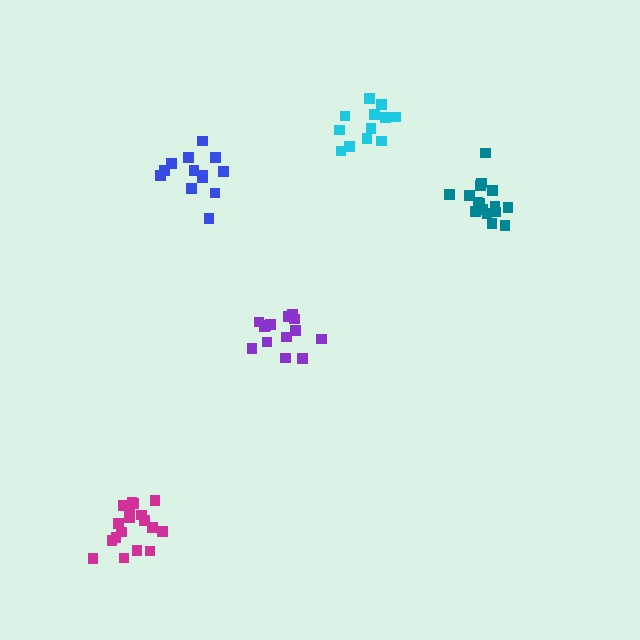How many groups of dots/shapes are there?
There are 5 groups.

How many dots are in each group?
Group 1: 14 dots, Group 2: 18 dots, Group 3: 14 dots, Group 4: 17 dots, Group 5: 12 dots (75 total).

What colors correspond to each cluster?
The clusters are colored: blue, magenta, purple, teal, cyan.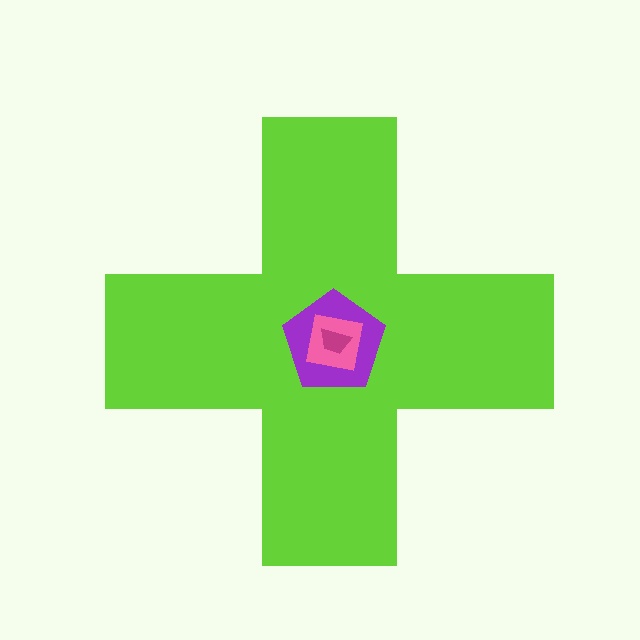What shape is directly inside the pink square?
The magenta trapezoid.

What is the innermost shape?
The magenta trapezoid.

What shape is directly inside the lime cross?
The purple pentagon.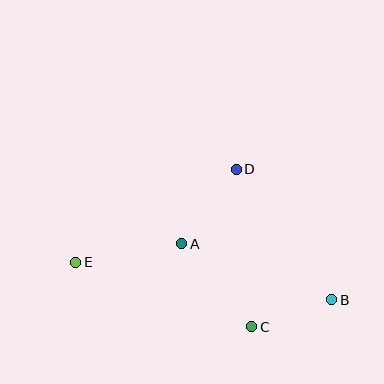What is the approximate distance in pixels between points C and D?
The distance between C and D is approximately 158 pixels.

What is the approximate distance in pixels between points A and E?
The distance between A and E is approximately 107 pixels.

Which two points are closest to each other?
Points B and C are closest to each other.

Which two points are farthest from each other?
Points B and E are farthest from each other.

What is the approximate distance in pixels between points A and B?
The distance between A and B is approximately 161 pixels.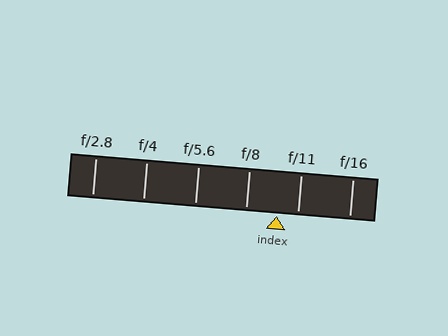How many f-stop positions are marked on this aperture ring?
There are 6 f-stop positions marked.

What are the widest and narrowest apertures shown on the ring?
The widest aperture shown is f/2.8 and the narrowest is f/16.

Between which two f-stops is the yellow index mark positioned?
The index mark is between f/8 and f/11.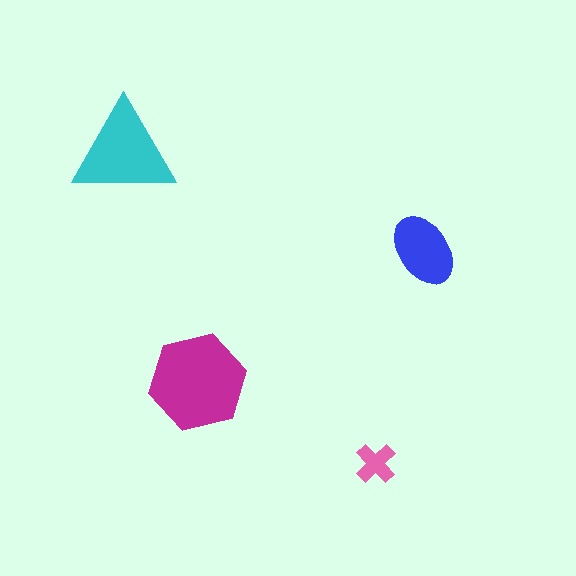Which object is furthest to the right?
The blue ellipse is rightmost.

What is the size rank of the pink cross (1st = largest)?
4th.